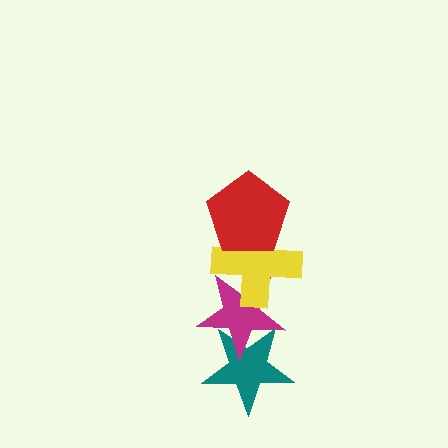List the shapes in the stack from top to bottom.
From top to bottom: the red pentagon, the yellow cross, the magenta star, the teal star.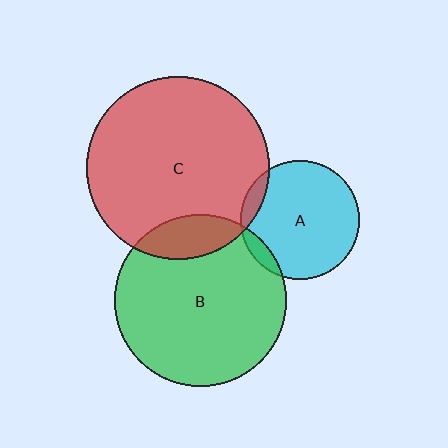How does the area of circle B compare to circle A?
Approximately 2.1 times.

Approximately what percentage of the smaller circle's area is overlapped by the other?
Approximately 10%.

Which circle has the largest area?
Circle C (red).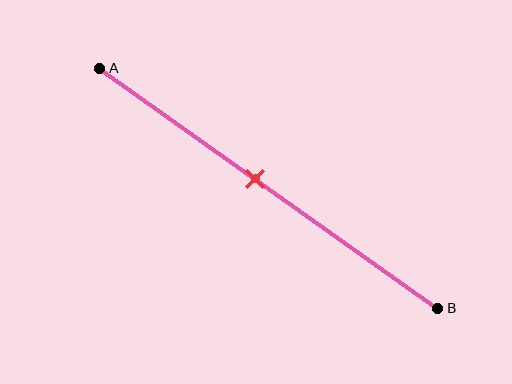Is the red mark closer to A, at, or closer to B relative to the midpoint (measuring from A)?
The red mark is closer to point A than the midpoint of segment AB.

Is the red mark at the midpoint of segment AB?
No, the mark is at about 45% from A, not at the 50% midpoint.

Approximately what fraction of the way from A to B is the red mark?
The red mark is approximately 45% of the way from A to B.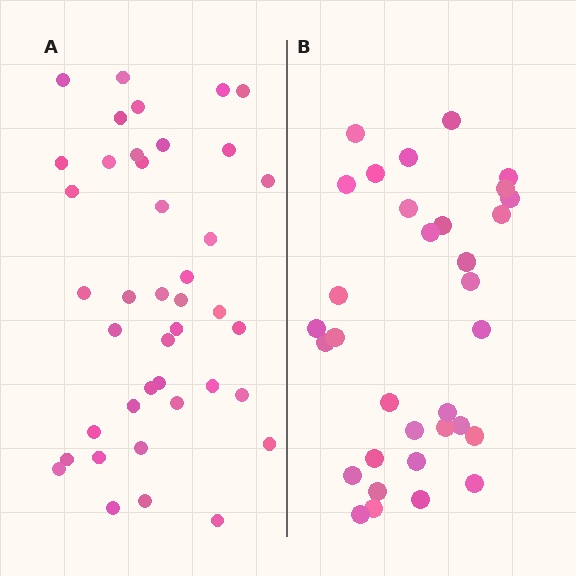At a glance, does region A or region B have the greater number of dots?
Region A (the left region) has more dots.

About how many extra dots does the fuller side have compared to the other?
Region A has roughly 8 or so more dots than region B.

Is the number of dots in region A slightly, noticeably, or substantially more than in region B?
Region A has only slightly more — the two regions are fairly close. The ratio is roughly 1.2 to 1.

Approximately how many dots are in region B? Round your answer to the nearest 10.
About 30 dots. (The exact count is 33, which rounds to 30.)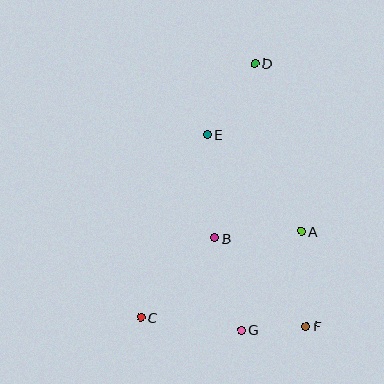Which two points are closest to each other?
Points F and G are closest to each other.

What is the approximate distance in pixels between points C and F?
The distance between C and F is approximately 166 pixels.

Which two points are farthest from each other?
Points C and D are farthest from each other.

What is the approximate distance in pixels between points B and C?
The distance between B and C is approximately 109 pixels.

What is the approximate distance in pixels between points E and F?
The distance between E and F is approximately 216 pixels.